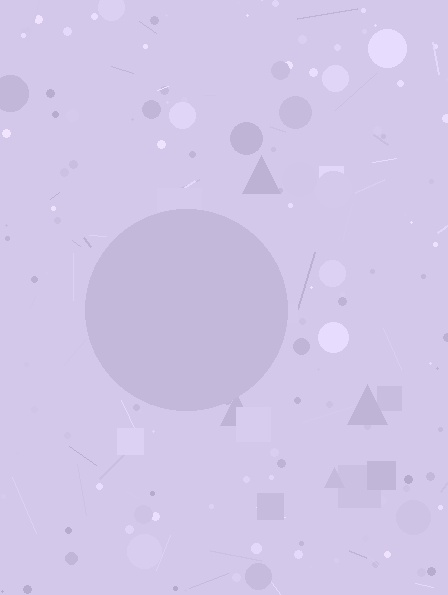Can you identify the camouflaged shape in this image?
The camouflaged shape is a circle.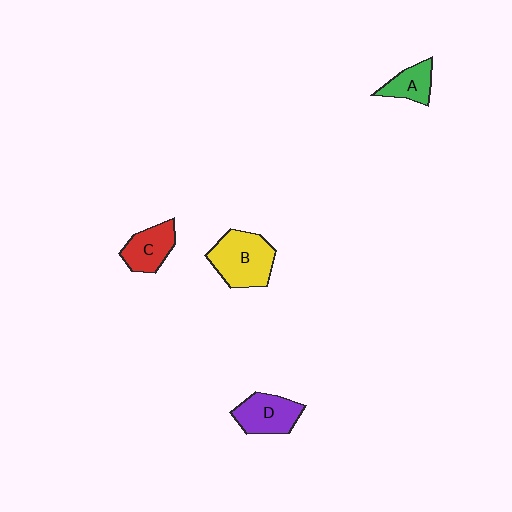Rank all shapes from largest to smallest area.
From largest to smallest: B (yellow), D (purple), C (red), A (green).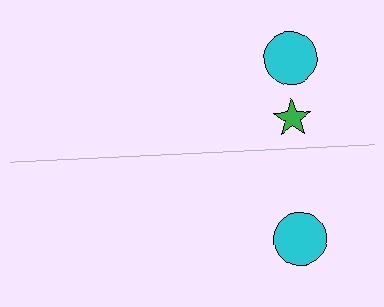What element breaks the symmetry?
A green star is missing from the bottom side.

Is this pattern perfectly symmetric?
No, the pattern is not perfectly symmetric. A green star is missing from the bottom side.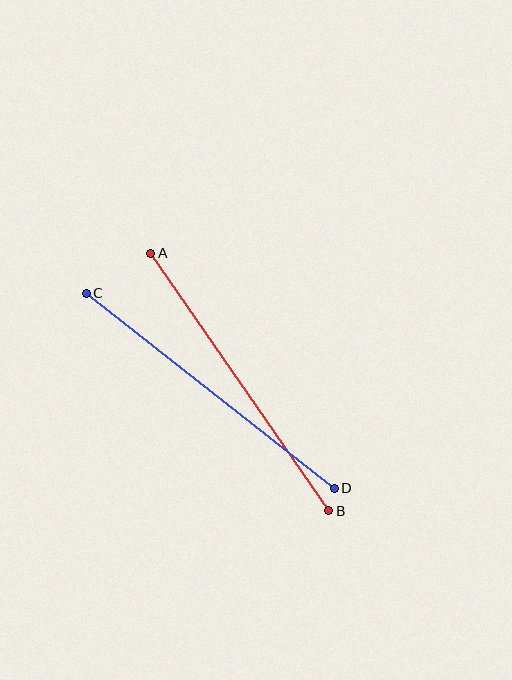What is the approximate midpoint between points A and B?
The midpoint is at approximately (240, 382) pixels.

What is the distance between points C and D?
The distance is approximately 315 pixels.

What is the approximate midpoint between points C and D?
The midpoint is at approximately (210, 391) pixels.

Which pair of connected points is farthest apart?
Points C and D are farthest apart.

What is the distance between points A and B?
The distance is approximately 313 pixels.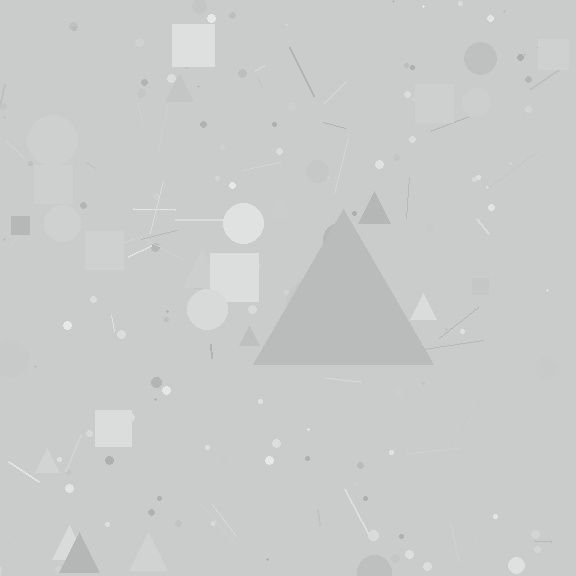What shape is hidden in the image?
A triangle is hidden in the image.